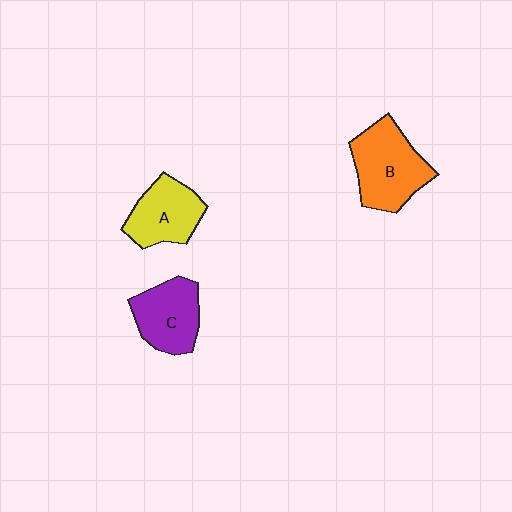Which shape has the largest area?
Shape B (orange).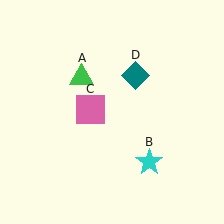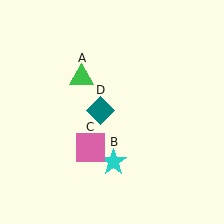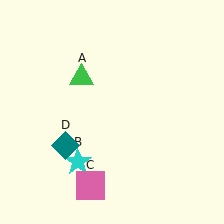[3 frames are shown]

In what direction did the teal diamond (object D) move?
The teal diamond (object D) moved down and to the left.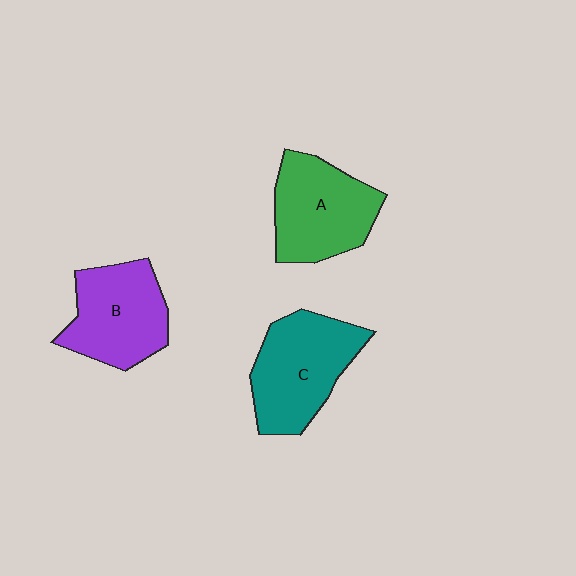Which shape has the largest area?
Shape C (teal).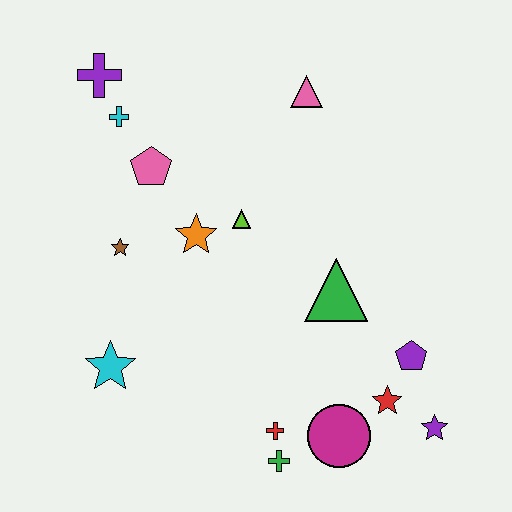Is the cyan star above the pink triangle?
No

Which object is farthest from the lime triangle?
The purple star is farthest from the lime triangle.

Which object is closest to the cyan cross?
The purple cross is closest to the cyan cross.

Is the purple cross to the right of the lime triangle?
No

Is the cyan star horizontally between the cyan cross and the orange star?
No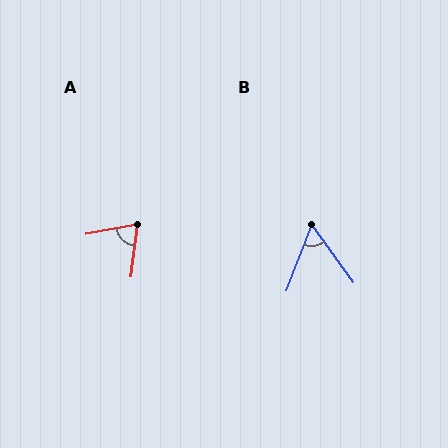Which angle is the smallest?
B, at approximately 56 degrees.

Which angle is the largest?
A, at approximately 73 degrees.